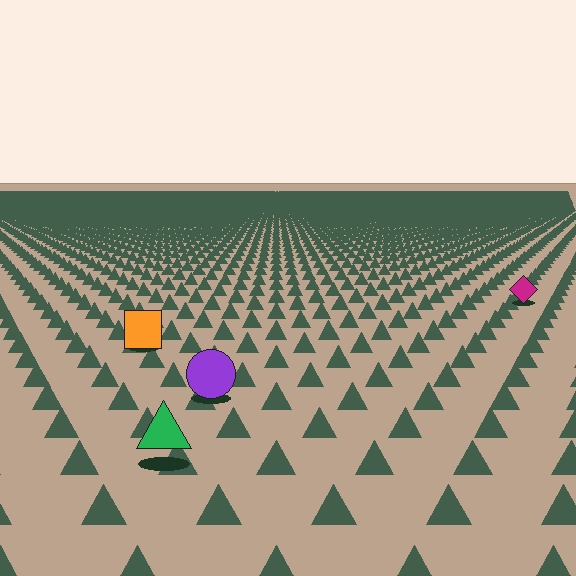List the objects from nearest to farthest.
From nearest to farthest: the green triangle, the purple circle, the orange square, the magenta diamond.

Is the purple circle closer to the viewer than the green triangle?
No. The green triangle is closer — you can tell from the texture gradient: the ground texture is coarser near it.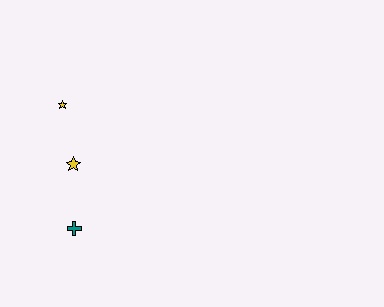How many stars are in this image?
There are 2 stars.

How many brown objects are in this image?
There are no brown objects.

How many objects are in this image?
There are 3 objects.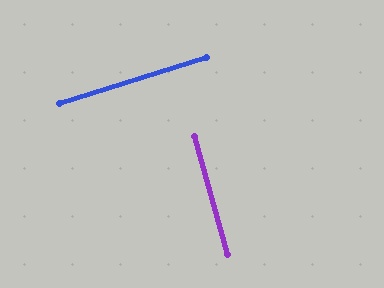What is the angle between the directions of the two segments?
Approximately 88 degrees.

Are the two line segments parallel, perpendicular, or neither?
Perpendicular — they meet at approximately 88°.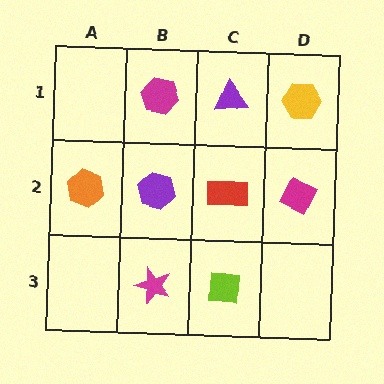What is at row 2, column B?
A purple hexagon.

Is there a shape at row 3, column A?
No, that cell is empty.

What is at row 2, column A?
An orange hexagon.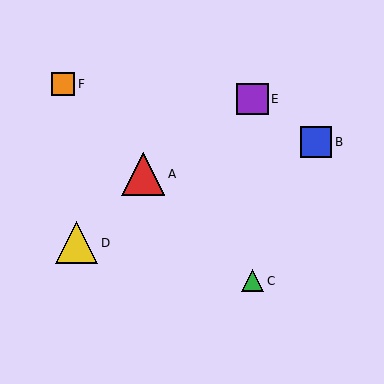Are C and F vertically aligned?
No, C is at x≈253 and F is at x≈63.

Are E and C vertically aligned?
Yes, both are at x≈253.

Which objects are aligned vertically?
Objects C, E are aligned vertically.